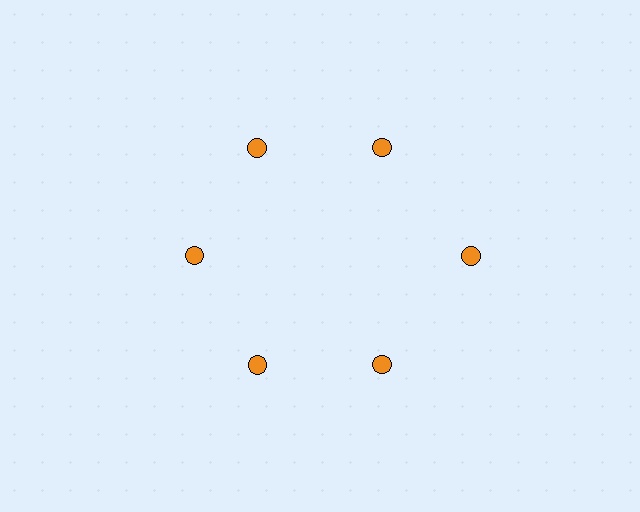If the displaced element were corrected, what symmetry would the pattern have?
It would have 6-fold rotational symmetry — the pattern would map onto itself every 60 degrees.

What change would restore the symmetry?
The symmetry would be restored by moving it inward, back onto the ring so that all 6 circles sit at equal angles and equal distance from the center.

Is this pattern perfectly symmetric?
No. The 6 orange circles are arranged in a ring, but one element near the 3 o'clock position is pushed outward from the center, breaking the 6-fold rotational symmetry.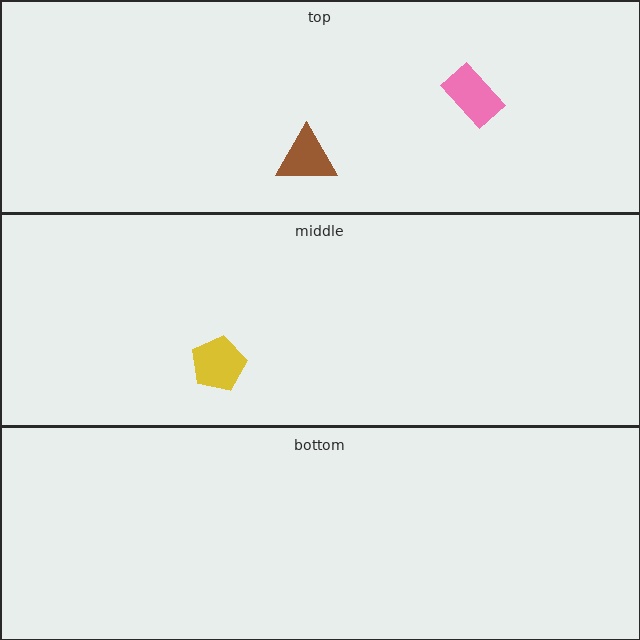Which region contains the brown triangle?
The top region.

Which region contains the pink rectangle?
The top region.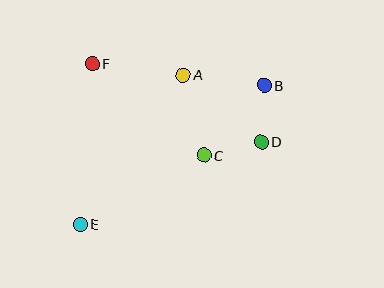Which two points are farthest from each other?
Points B and E are farthest from each other.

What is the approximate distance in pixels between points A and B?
The distance between A and B is approximately 82 pixels.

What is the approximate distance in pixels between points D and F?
The distance between D and F is approximately 187 pixels.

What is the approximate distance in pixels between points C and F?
The distance between C and F is approximately 144 pixels.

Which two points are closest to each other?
Points B and D are closest to each other.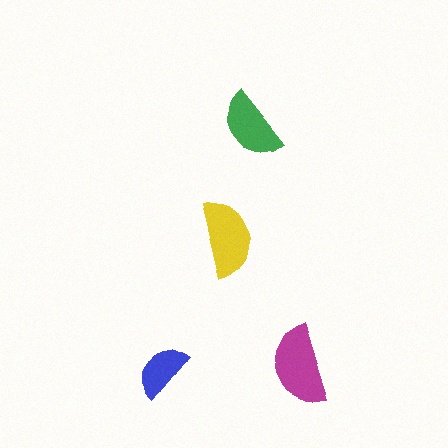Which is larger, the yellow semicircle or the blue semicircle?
The yellow one.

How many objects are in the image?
There are 4 objects in the image.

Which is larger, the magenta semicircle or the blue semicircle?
The magenta one.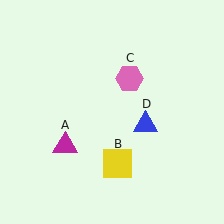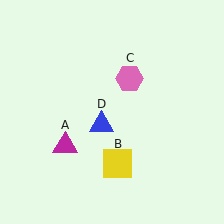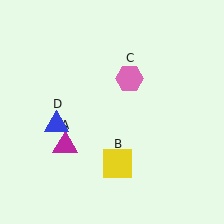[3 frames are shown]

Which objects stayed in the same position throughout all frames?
Magenta triangle (object A) and yellow square (object B) and pink hexagon (object C) remained stationary.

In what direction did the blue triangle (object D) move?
The blue triangle (object D) moved left.